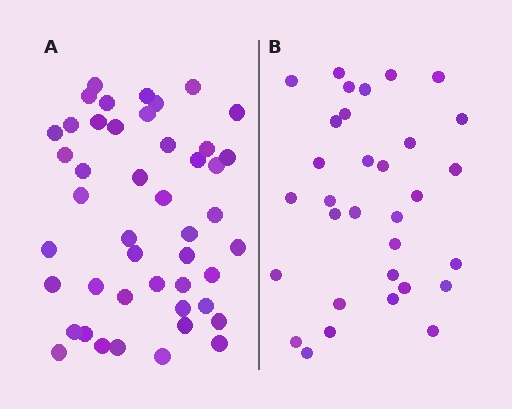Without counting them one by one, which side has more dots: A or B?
Region A (the left region) has more dots.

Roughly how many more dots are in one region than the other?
Region A has approximately 15 more dots than region B.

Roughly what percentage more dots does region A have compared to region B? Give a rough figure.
About 45% more.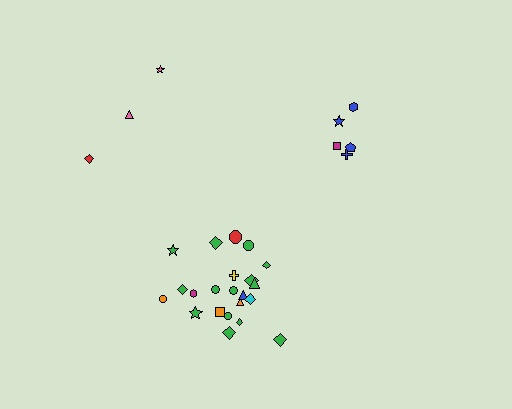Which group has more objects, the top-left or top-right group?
The top-right group.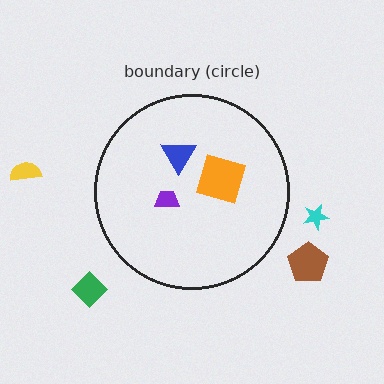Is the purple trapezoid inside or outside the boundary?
Inside.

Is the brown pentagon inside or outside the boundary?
Outside.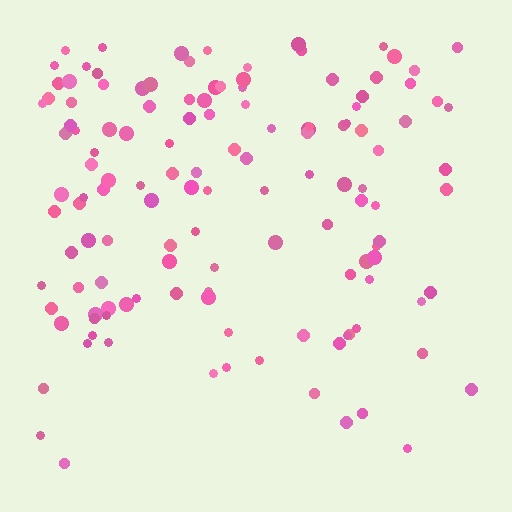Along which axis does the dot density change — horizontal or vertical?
Vertical.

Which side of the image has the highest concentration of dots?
The top.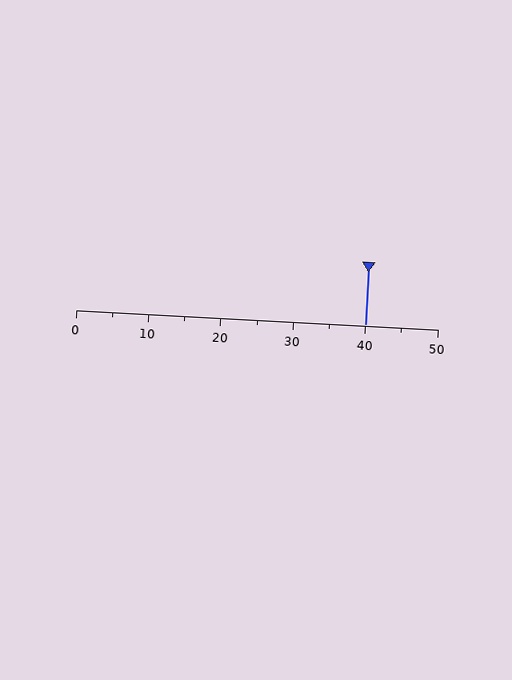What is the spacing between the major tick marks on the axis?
The major ticks are spaced 10 apart.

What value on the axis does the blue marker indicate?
The marker indicates approximately 40.